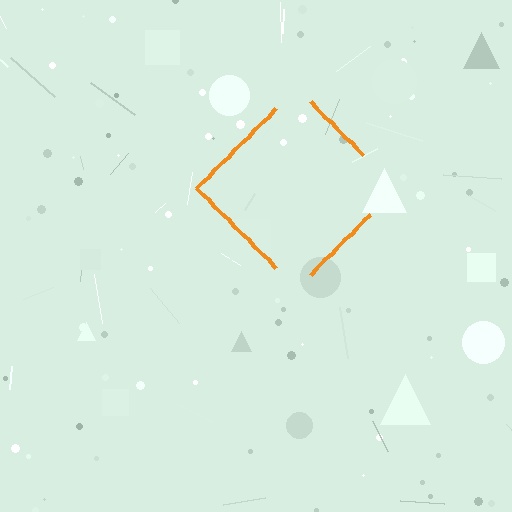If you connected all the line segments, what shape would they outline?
They would outline a diamond.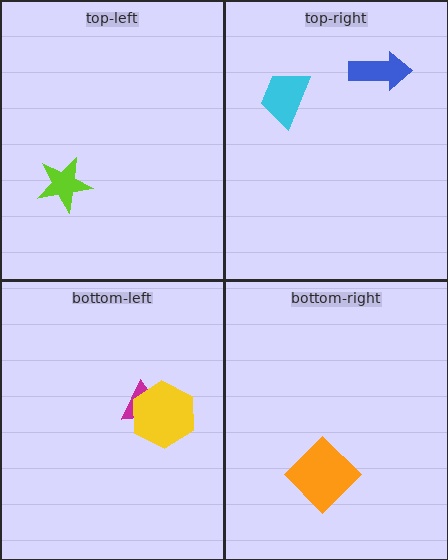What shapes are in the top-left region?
The lime star.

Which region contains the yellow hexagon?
The bottom-left region.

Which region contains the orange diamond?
The bottom-right region.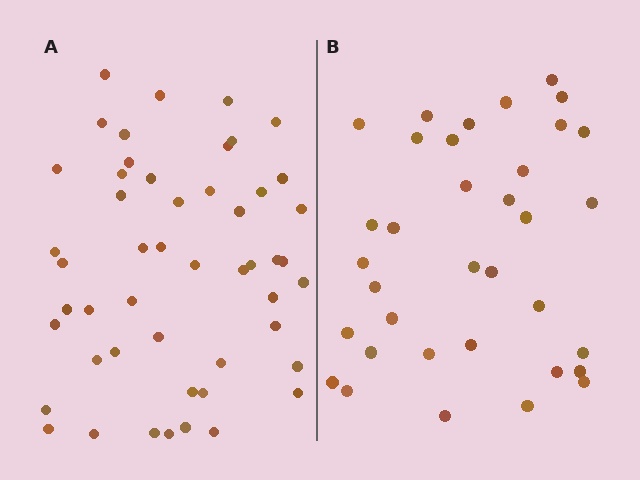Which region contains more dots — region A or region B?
Region A (the left region) has more dots.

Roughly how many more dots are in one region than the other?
Region A has approximately 15 more dots than region B.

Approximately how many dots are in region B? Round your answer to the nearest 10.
About 40 dots. (The exact count is 35, which rounds to 40.)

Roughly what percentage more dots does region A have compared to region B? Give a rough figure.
About 45% more.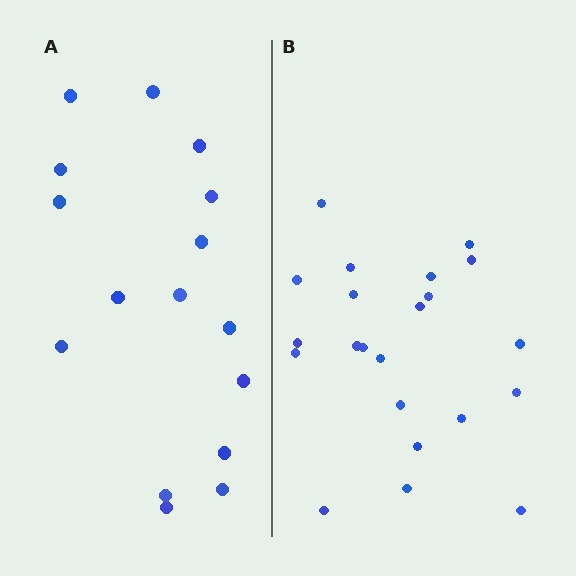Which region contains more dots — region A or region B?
Region B (the right region) has more dots.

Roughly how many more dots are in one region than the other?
Region B has about 6 more dots than region A.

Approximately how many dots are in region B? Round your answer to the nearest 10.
About 20 dots. (The exact count is 22, which rounds to 20.)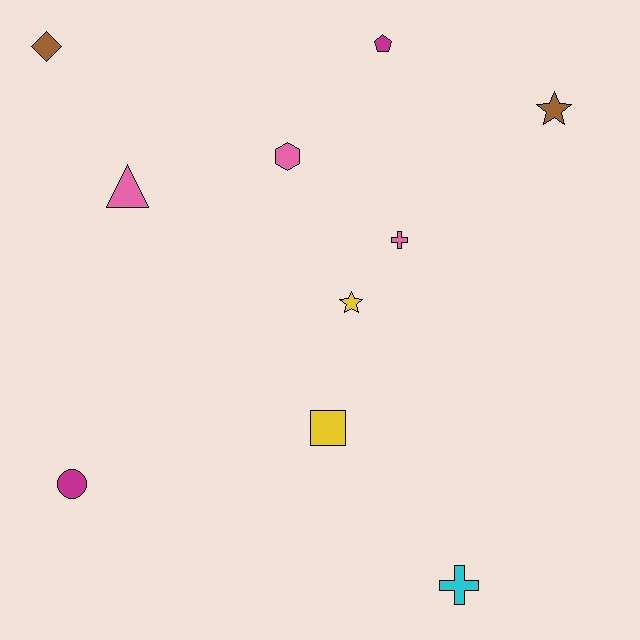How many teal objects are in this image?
There are no teal objects.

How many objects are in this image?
There are 10 objects.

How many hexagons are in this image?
There is 1 hexagon.